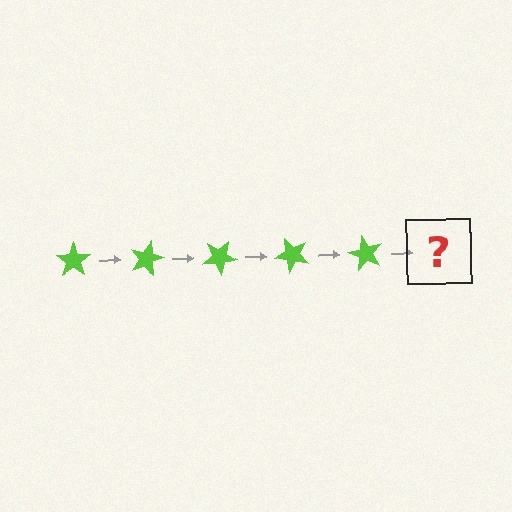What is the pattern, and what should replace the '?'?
The pattern is that the star rotates 15 degrees each step. The '?' should be a lime star rotated 75 degrees.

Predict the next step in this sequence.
The next step is a lime star rotated 75 degrees.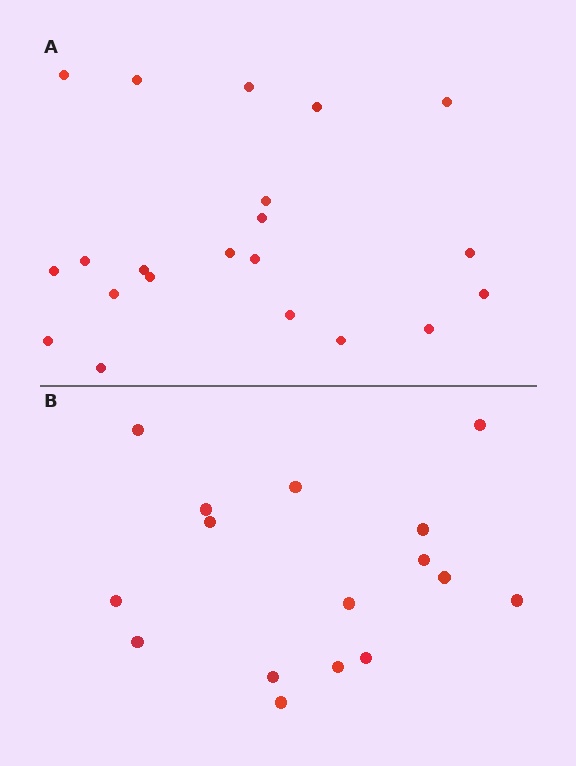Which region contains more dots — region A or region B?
Region A (the top region) has more dots.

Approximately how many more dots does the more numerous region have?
Region A has about 5 more dots than region B.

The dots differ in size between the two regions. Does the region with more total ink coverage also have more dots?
No. Region B has more total ink coverage because its dots are larger, but region A actually contains more individual dots. Total area can be misleading — the number of items is what matters here.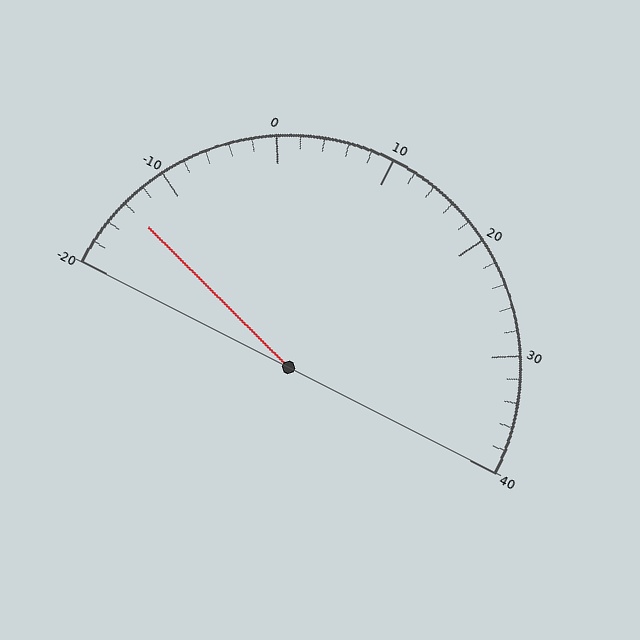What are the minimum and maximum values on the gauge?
The gauge ranges from -20 to 40.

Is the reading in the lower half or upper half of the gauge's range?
The reading is in the lower half of the range (-20 to 40).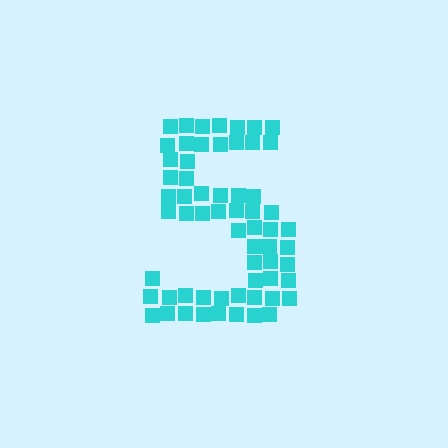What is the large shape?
The large shape is the digit 5.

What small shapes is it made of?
It is made of small squares.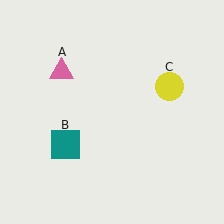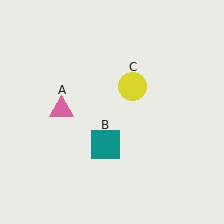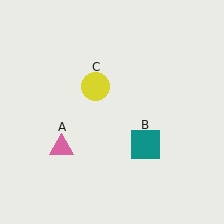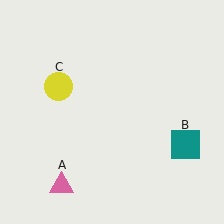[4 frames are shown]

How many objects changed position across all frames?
3 objects changed position: pink triangle (object A), teal square (object B), yellow circle (object C).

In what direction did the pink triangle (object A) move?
The pink triangle (object A) moved down.